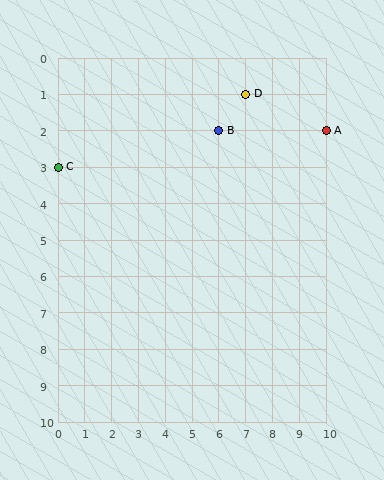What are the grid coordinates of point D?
Point D is at grid coordinates (7, 1).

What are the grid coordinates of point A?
Point A is at grid coordinates (10, 2).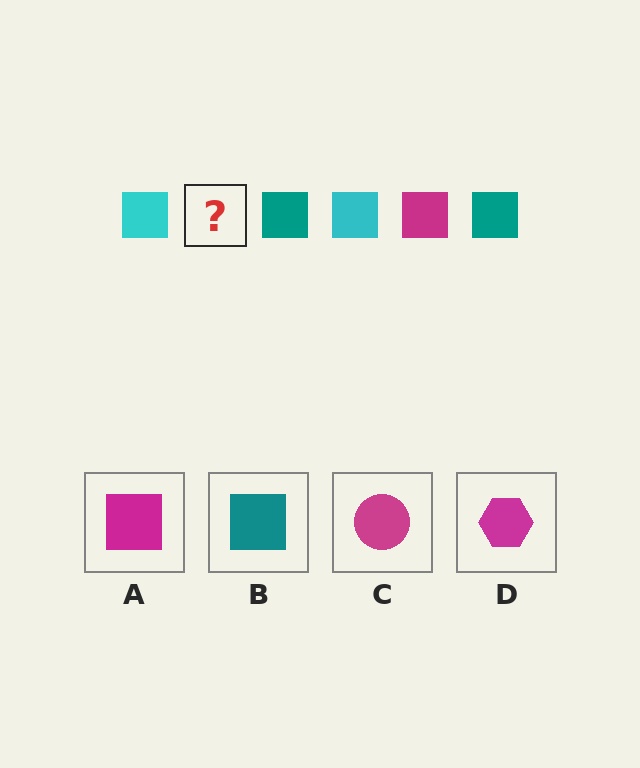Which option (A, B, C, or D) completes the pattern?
A.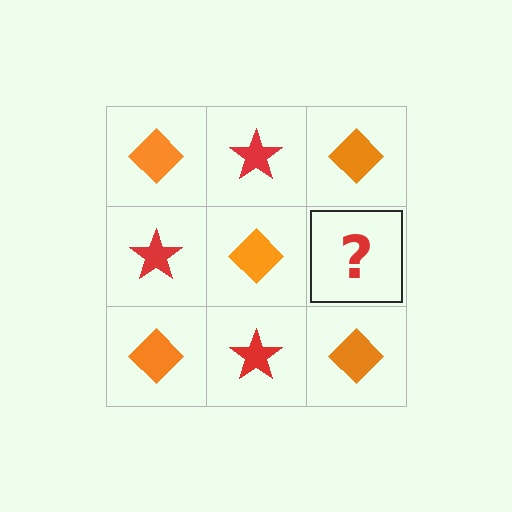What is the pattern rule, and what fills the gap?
The rule is that it alternates orange diamond and red star in a checkerboard pattern. The gap should be filled with a red star.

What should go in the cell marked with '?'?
The missing cell should contain a red star.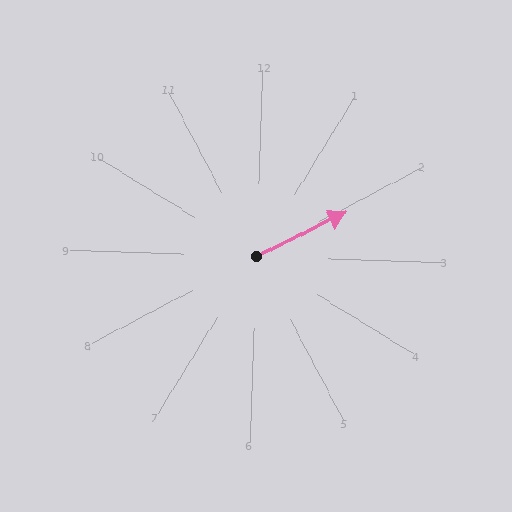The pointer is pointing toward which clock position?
Roughly 2 o'clock.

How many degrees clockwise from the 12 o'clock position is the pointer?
Approximately 62 degrees.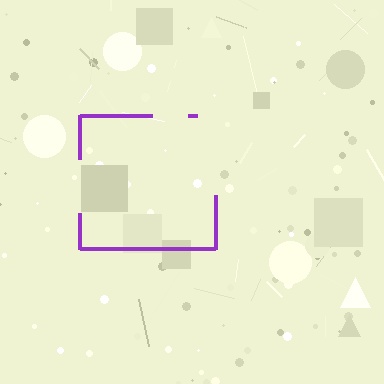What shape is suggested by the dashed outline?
The dashed outline suggests a square.